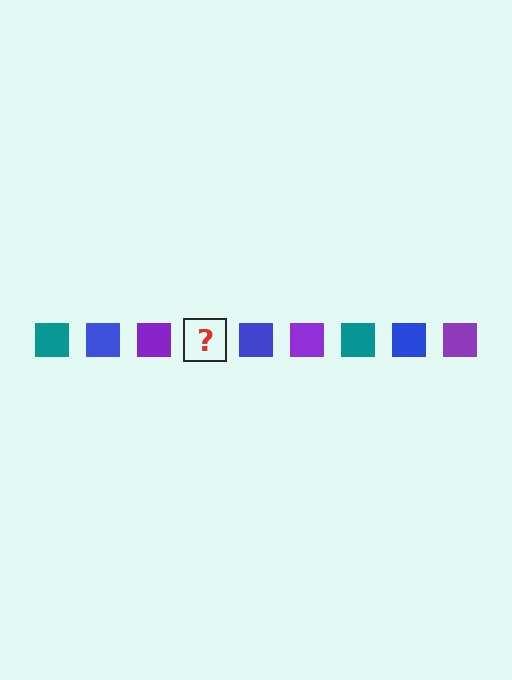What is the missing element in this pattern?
The missing element is a teal square.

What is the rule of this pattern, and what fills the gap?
The rule is that the pattern cycles through teal, blue, purple squares. The gap should be filled with a teal square.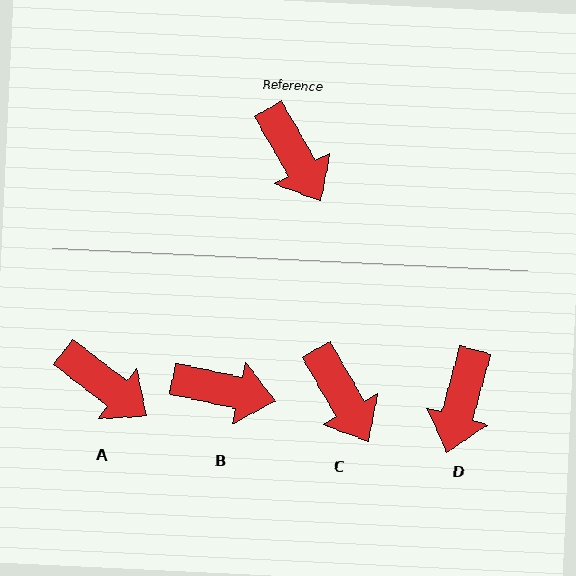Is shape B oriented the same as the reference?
No, it is off by about 48 degrees.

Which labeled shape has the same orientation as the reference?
C.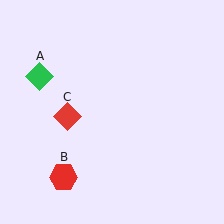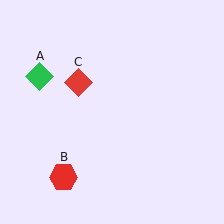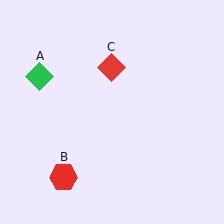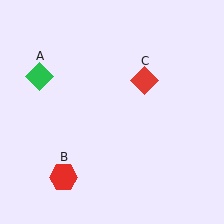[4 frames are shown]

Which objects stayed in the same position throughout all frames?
Green diamond (object A) and red hexagon (object B) remained stationary.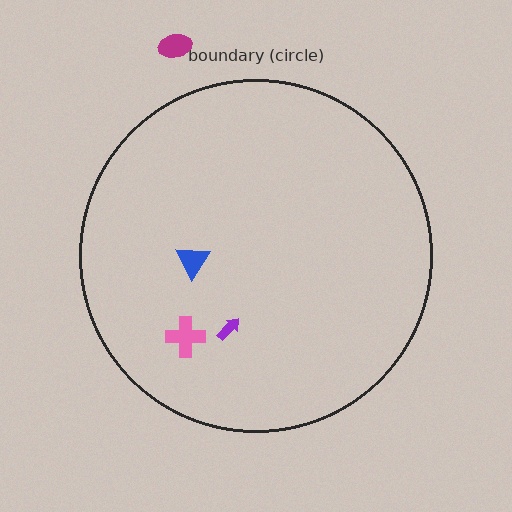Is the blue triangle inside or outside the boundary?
Inside.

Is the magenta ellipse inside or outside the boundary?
Outside.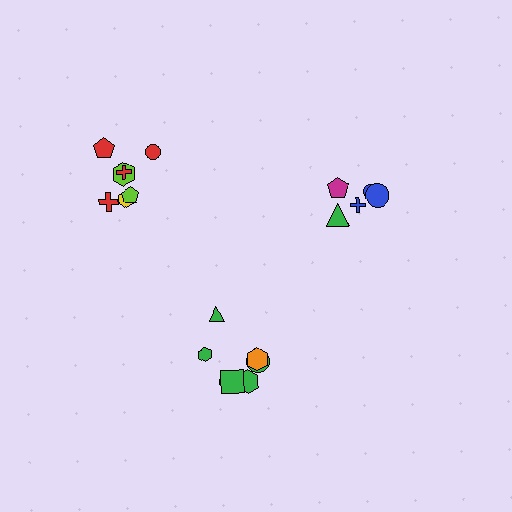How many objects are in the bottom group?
There are 7 objects.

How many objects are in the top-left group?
There are 7 objects.